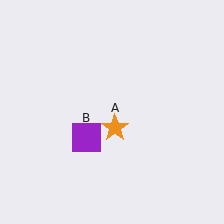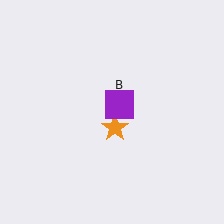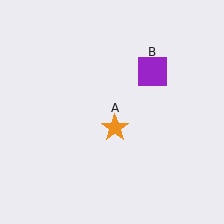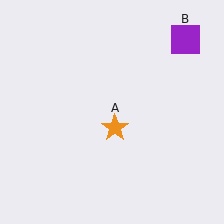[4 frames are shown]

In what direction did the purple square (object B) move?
The purple square (object B) moved up and to the right.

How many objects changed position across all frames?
1 object changed position: purple square (object B).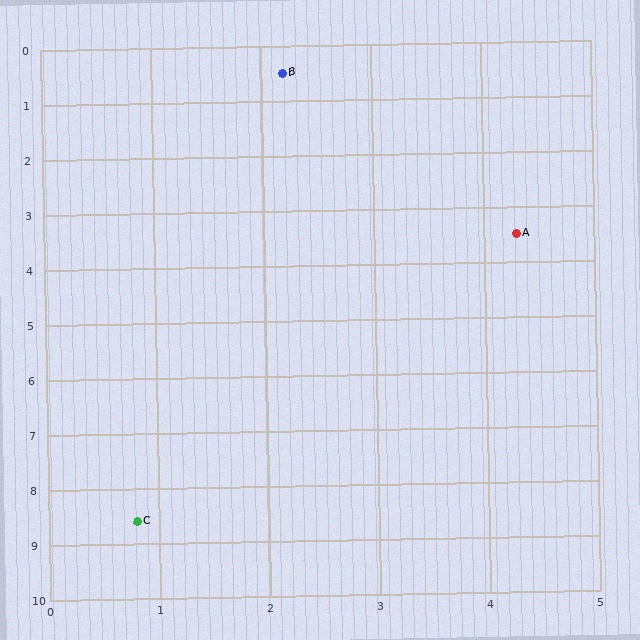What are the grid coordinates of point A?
Point A is at approximately (4.3, 3.5).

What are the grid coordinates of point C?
Point C is at approximately (0.8, 8.6).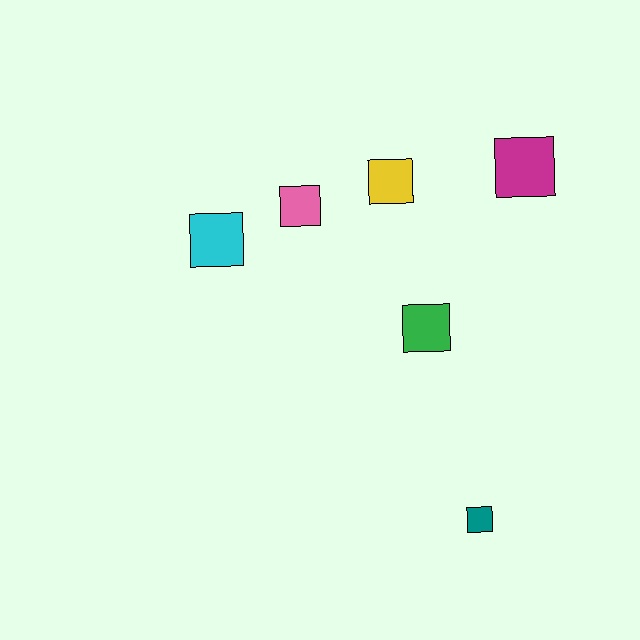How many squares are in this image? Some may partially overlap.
There are 6 squares.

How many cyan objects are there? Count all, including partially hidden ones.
There is 1 cyan object.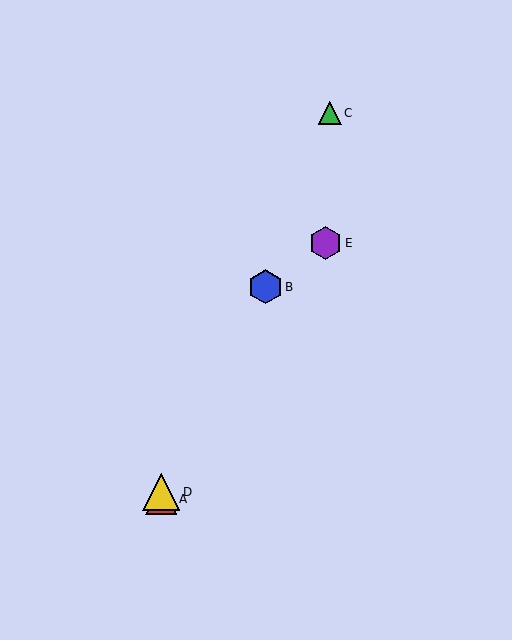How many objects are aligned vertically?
2 objects (A, D) are aligned vertically.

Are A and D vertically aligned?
Yes, both are at x≈161.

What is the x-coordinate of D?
Object D is at x≈161.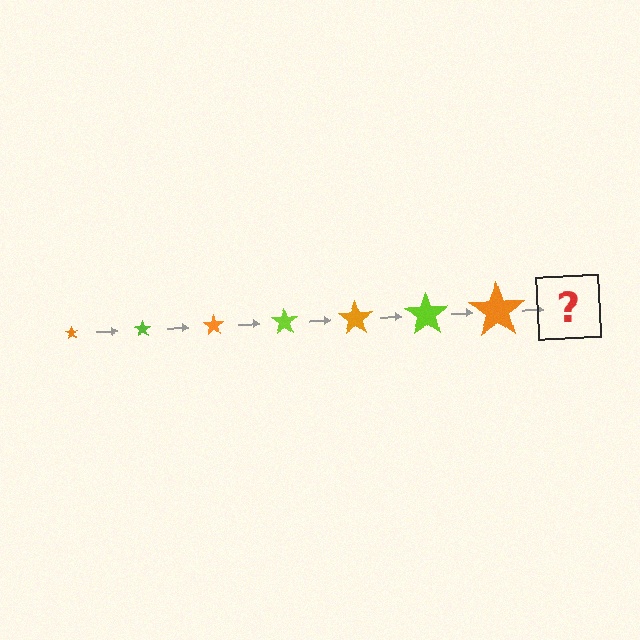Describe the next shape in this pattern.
It should be a lime star, larger than the previous one.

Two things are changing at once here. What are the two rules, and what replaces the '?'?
The two rules are that the star grows larger each step and the color cycles through orange and lime. The '?' should be a lime star, larger than the previous one.